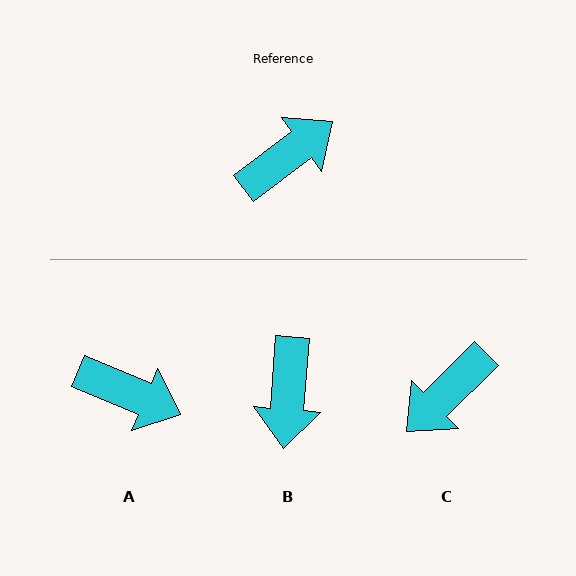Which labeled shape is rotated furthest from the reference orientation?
C, about 173 degrees away.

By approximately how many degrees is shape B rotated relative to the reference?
Approximately 132 degrees clockwise.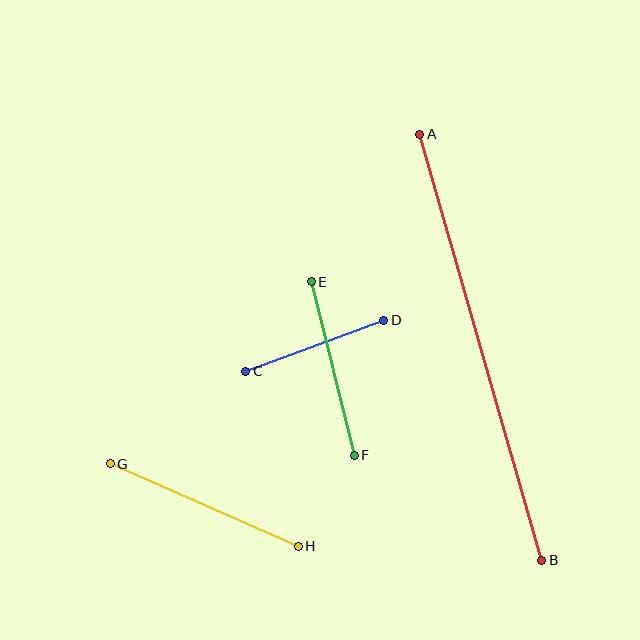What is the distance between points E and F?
The distance is approximately 179 pixels.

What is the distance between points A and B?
The distance is approximately 443 pixels.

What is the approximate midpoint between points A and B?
The midpoint is at approximately (481, 347) pixels.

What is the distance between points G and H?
The distance is approximately 205 pixels.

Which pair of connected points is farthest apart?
Points A and B are farthest apart.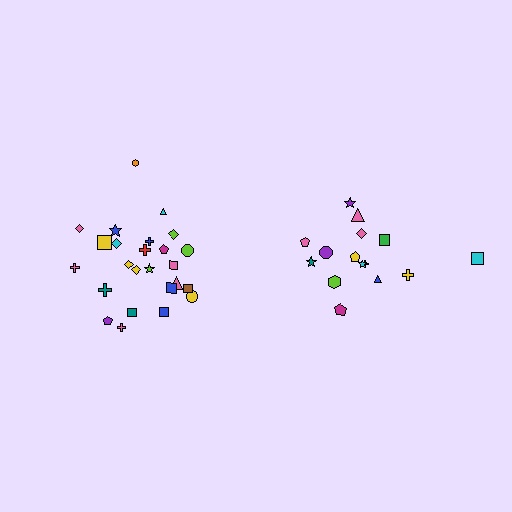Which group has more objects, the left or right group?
The left group.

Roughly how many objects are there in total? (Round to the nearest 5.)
Roughly 40 objects in total.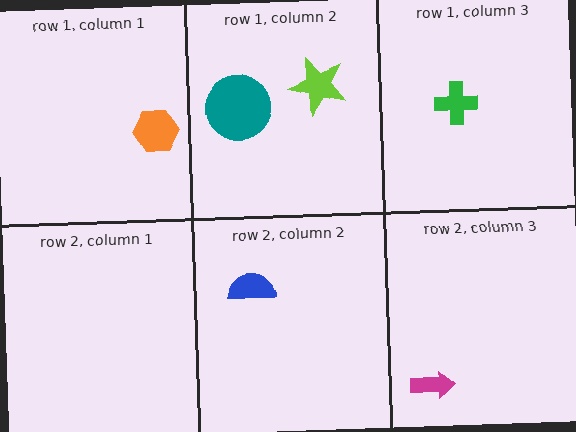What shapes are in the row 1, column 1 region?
The orange hexagon.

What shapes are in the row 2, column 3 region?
The magenta arrow.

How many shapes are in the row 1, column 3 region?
1.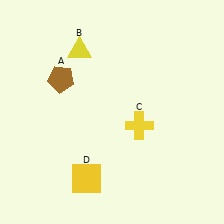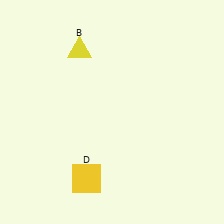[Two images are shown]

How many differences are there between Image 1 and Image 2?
There are 2 differences between the two images.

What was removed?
The yellow cross (C), the brown pentagon (A) were removed in Image 2.